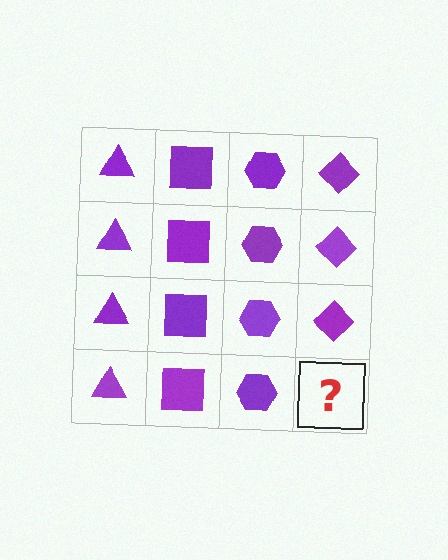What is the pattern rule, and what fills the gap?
The rule is that each column has a consistent shape. The gap should be filled with a purple diamond.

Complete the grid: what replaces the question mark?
The question mark should be replaced with a purple diamond.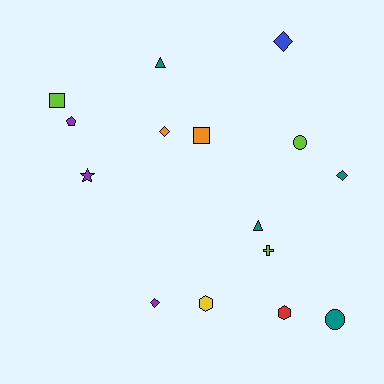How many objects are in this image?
There are 15 objects.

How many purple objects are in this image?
There are 3 purple objects.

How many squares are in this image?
There are 2 squares.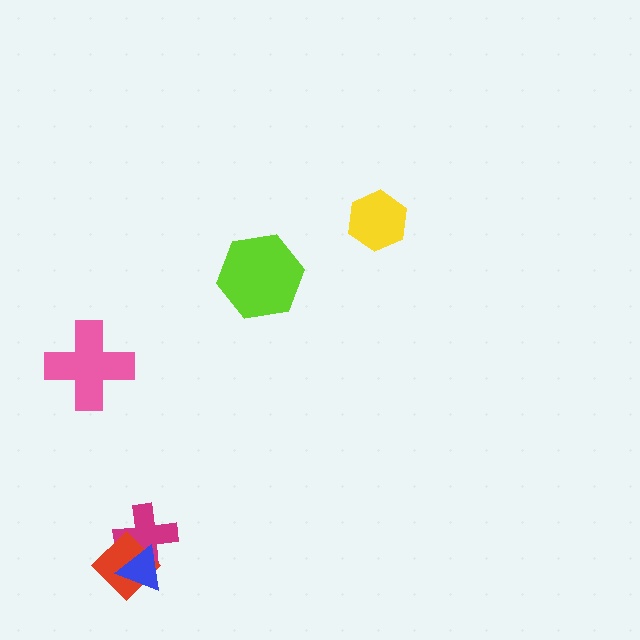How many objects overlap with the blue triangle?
2 objects overlap with the blue triangle.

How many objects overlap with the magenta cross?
2 objects overlap with the magenta cross.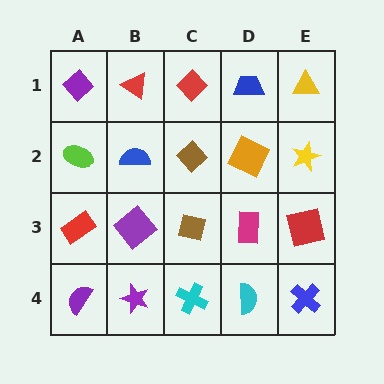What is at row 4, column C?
A cyan cross.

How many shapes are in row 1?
5 shapes.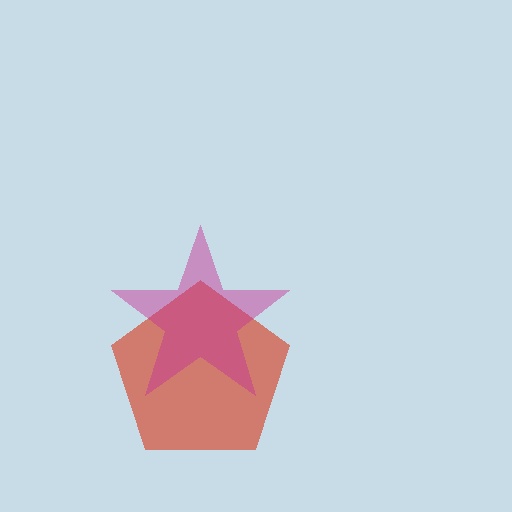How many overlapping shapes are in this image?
There are 2 overlapping shapes in the image.